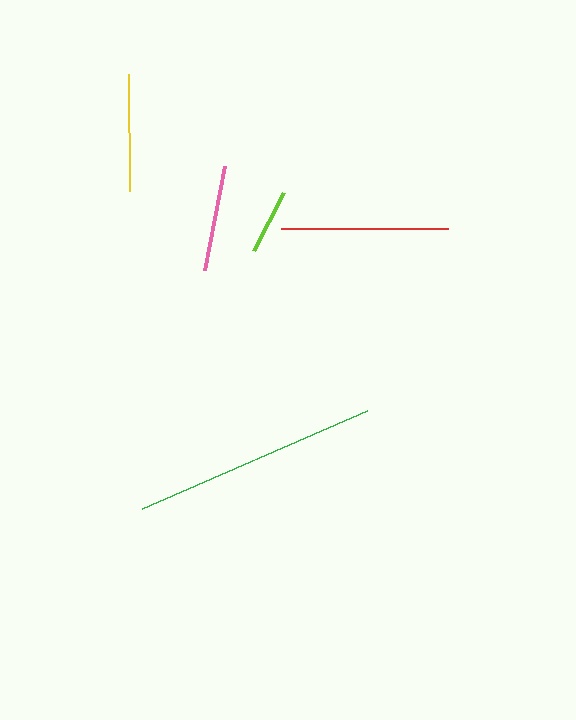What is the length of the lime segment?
The lime segment is approximately 65 pixels long.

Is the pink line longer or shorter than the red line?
The red line is longer than the pink line.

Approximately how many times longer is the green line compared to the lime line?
The green line is approximately 3.8 times the length of the lime line.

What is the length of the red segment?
The red segment is approximately 167 pixels long.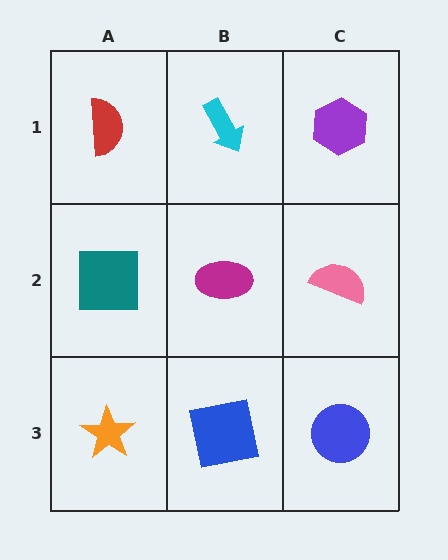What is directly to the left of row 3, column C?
A blue square.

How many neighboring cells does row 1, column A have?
2.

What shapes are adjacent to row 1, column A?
A teal square (row 2, column A), a cyan arrow (row 1, column B).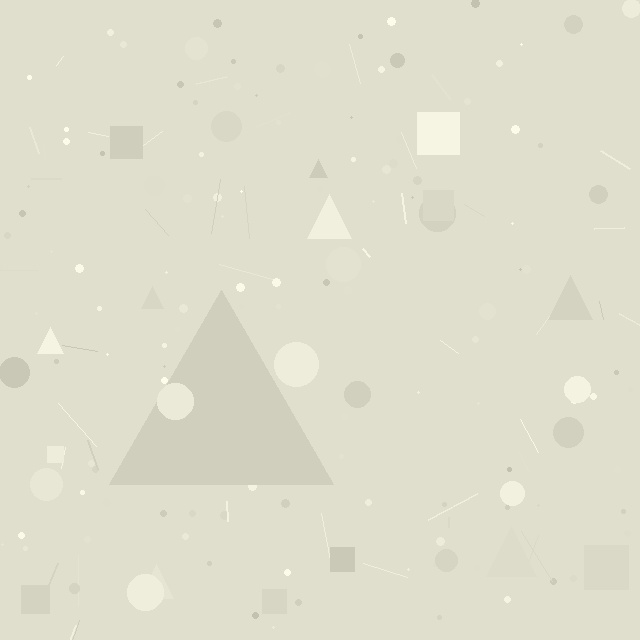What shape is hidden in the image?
A triangle is hidden in the image.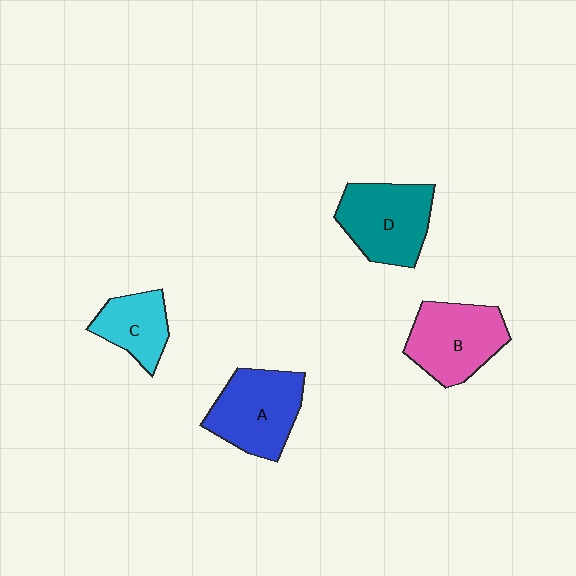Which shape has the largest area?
Shape A (blue).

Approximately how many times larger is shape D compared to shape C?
Approximately 1.6 times.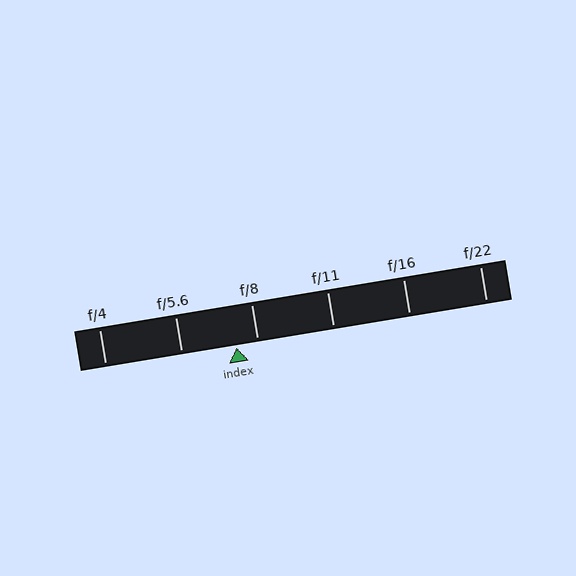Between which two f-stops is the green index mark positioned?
The index mark is between f/5.6 and f/8.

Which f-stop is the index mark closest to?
The index mark is closest to f/8.